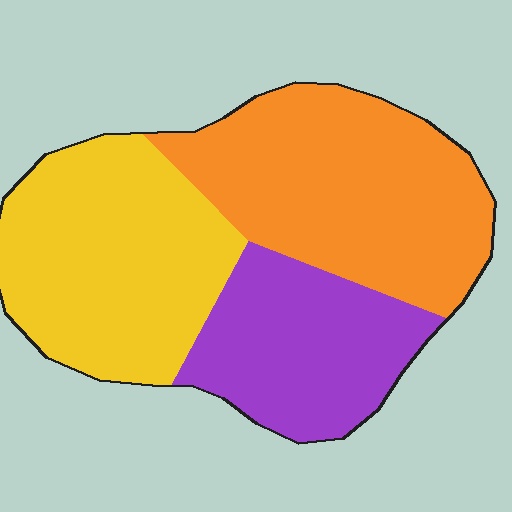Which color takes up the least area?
Purple, at roughly 25%.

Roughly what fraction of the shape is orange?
Orange takes up between a quarter and a half of the shape.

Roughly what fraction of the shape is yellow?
Yellow covers around 35% of the shape.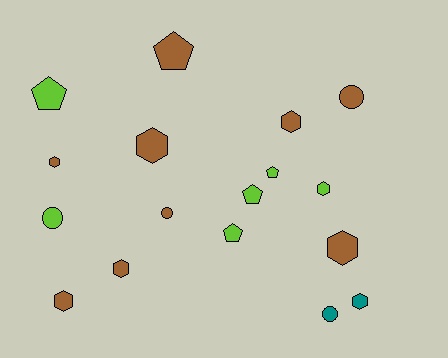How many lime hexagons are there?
There is 1 lime hexagon.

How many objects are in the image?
There are 17 objects.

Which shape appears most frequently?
Hexagon, with 8 objects.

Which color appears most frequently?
Brown, with 9 objects.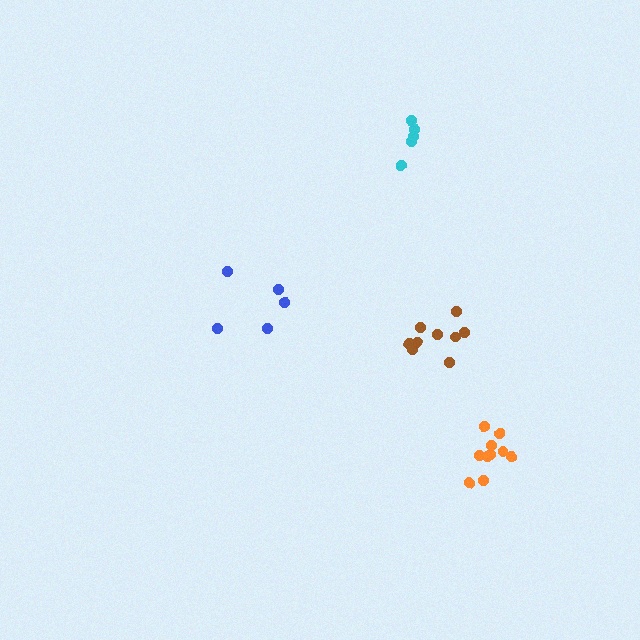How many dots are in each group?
Group 1: 5 dots, Group 2: 5 dots, Group 3: 9 dots, Group 4: 10 dots (29 total).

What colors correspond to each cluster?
The clusters are colored: cyan, blue, brown, orange.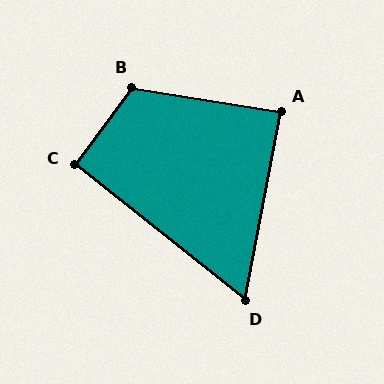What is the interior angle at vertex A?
Approximately 88 degrees (approximately right).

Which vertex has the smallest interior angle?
D, at approximately 62 degrees.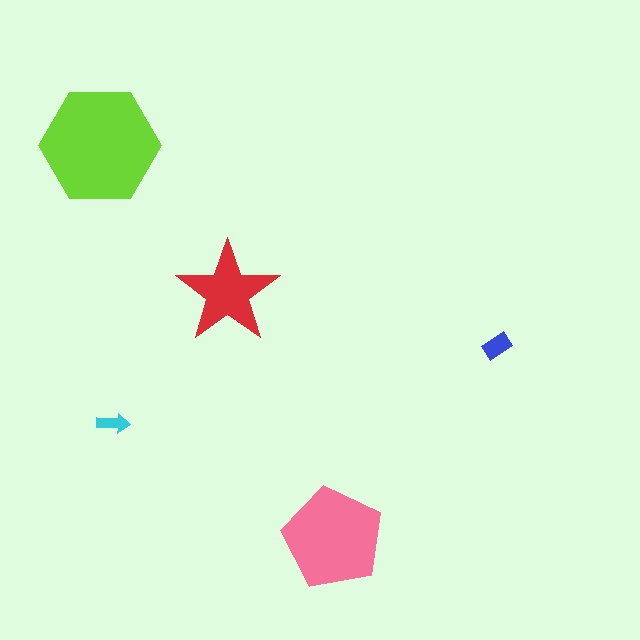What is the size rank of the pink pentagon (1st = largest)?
2nd.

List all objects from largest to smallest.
The lime hexagon, the pink pentagon, the red star, the blue rectangle, the cyan arrow.